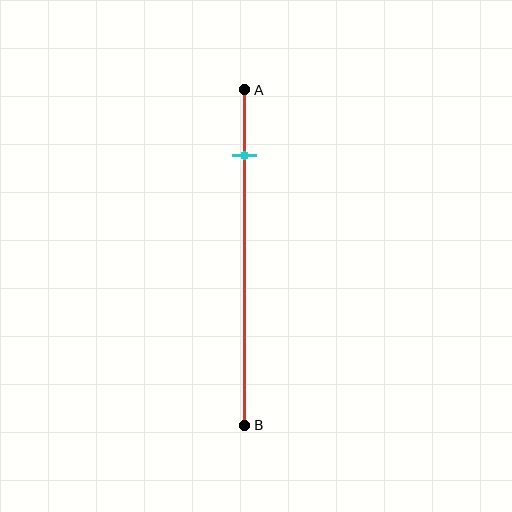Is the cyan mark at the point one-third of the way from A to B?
No, the mark is at about 20% from A, not at the 33% one-third point.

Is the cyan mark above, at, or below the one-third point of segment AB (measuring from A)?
The cyan mark is above the one-third point of segment AB.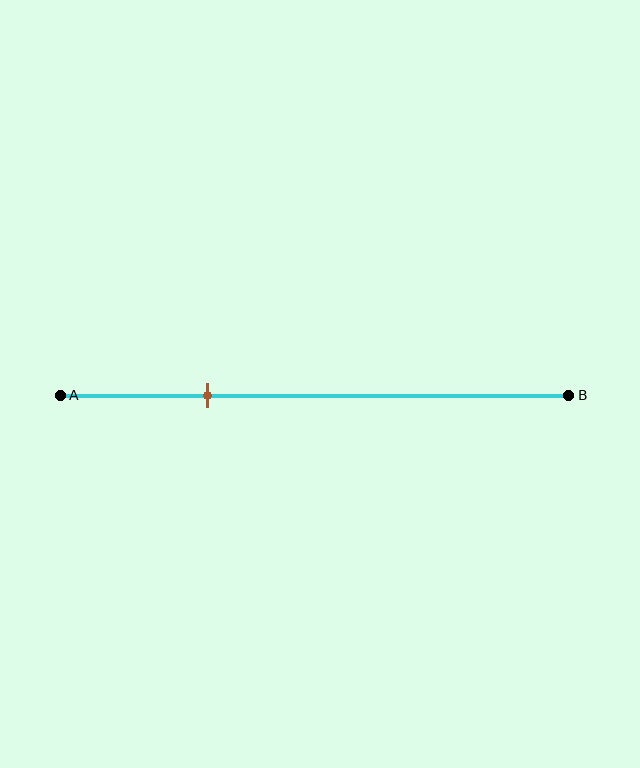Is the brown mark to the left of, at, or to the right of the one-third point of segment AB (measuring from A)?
The brown mark is to the left of the one-third point of segment AB.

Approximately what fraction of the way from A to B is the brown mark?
The brown mark is approximately 30% of the way from A to B.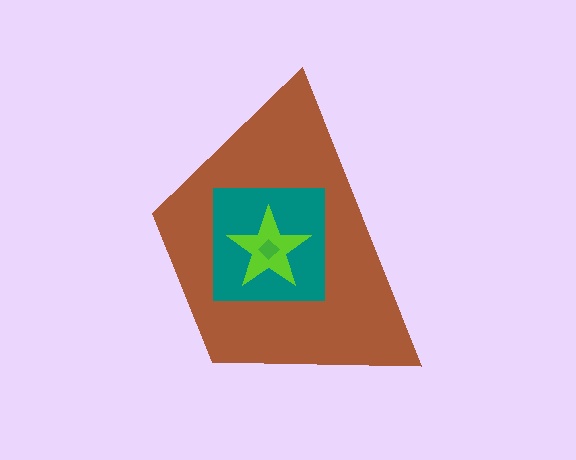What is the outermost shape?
The brown trapezoid.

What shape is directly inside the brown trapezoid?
The teal square.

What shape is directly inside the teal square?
The lime star.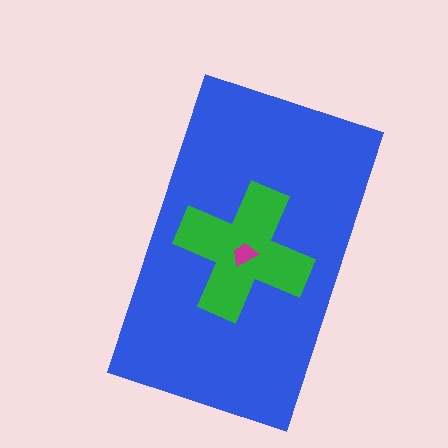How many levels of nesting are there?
3.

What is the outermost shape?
The blue rectangle.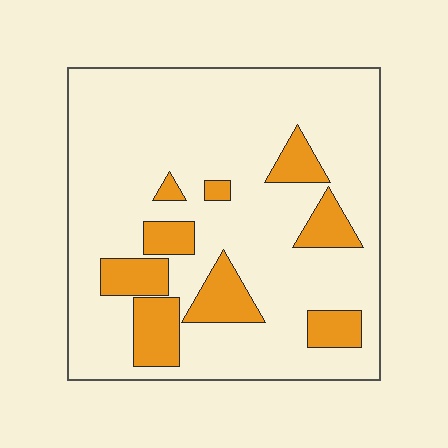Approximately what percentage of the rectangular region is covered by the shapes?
Approximately 20%.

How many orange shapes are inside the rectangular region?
9.